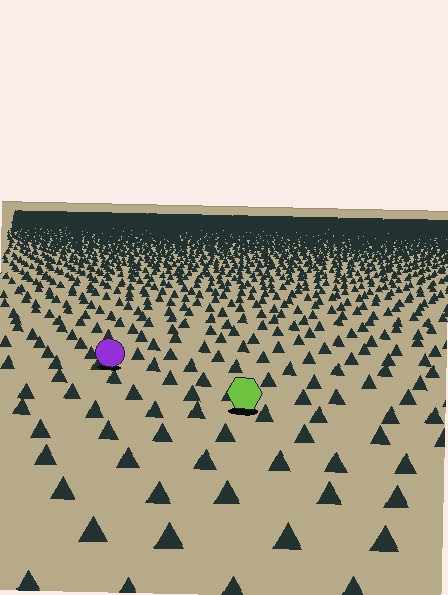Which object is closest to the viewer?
The lime hexagon is closest. The texture marks near it are larger and more spread out.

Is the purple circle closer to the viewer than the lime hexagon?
No. The lime hexagon is closer — you can tell from the texture gradient: the ground texture is coarser near it.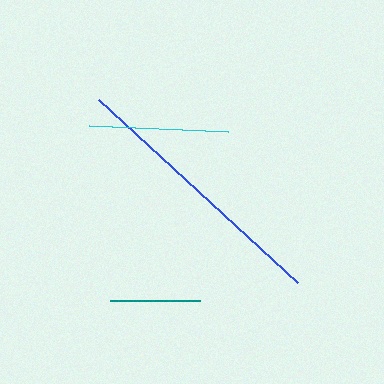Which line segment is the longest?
The blue line is the longest at approximately 271 pixels.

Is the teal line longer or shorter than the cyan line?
The cyan line is longer than the teal line.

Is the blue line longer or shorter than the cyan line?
The blue line is longer than the cyan line.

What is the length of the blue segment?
The blue segment is approximately 271 pixels long.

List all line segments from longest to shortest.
From longest to shortest: blue, cyan, teal.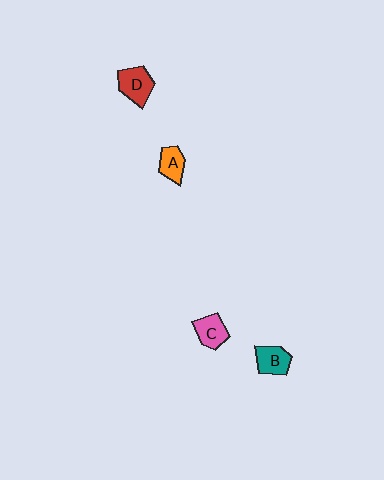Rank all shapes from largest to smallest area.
From largest to smallest: D (red), B (teal), C (pink), A (orange).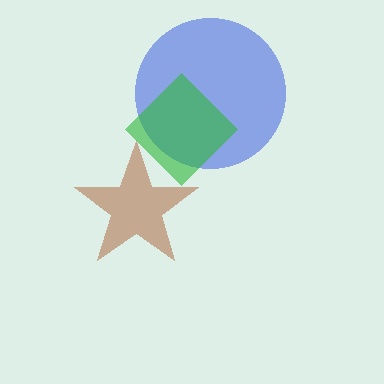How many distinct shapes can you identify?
There are 3 distinct shapes: a blue circle, a green diamond, a brown star.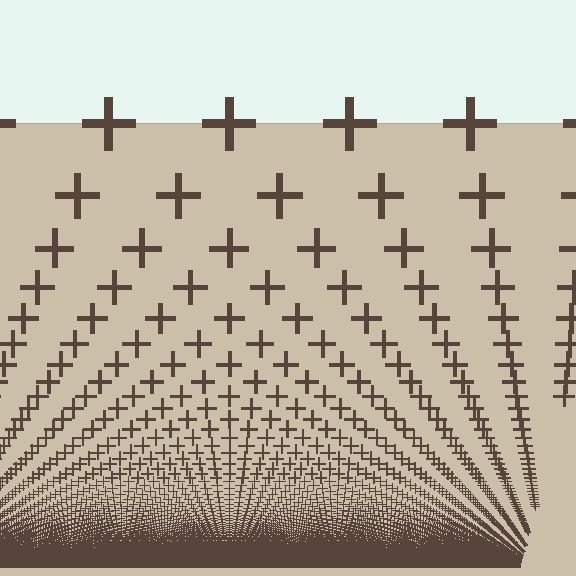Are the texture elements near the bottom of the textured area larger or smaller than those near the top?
Smaller. The gradient is inverted — elements near the bottom are smaller and denser.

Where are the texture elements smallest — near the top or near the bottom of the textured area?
Near the bottom.